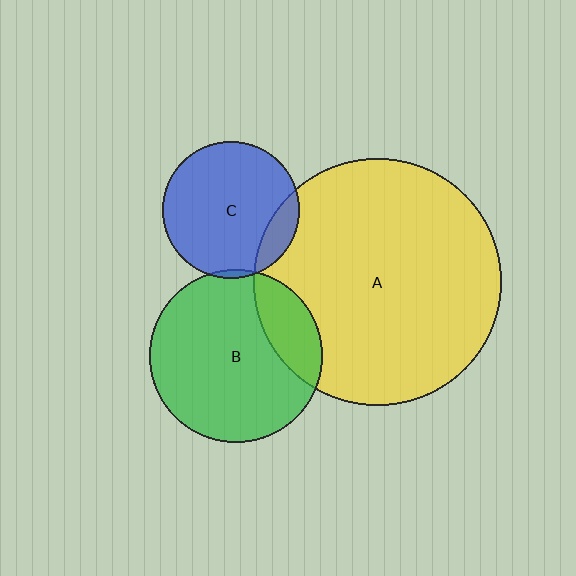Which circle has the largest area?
Circle A (yellow).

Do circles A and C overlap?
Yes.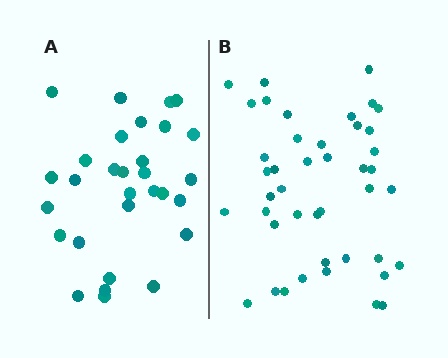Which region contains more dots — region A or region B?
Region B (the right region) has more dots.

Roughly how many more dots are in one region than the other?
Region B has approximately 15 more dots than region A.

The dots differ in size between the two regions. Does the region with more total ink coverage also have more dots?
No. Region A has more total ink coverage because its dots are larger, but region B actually contains more individual dots. Total area can be misleading — the number of items is what matters here.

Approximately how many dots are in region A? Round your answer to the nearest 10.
About 30 dots.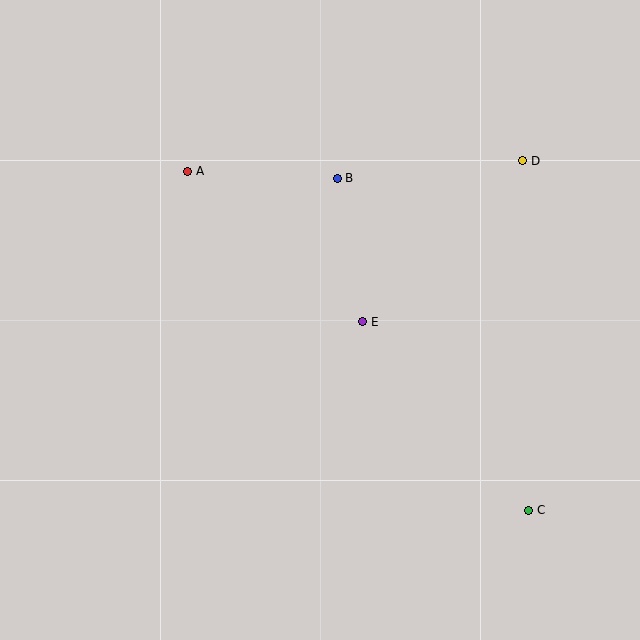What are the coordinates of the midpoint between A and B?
The midpoint between A and B is at (262, 175).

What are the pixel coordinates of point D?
Point D is at (523, 161).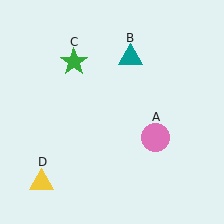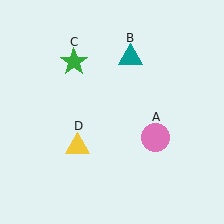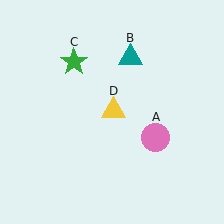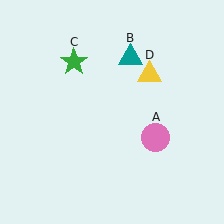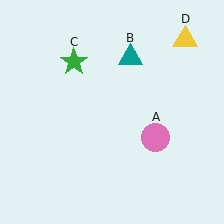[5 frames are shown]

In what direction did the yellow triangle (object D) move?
The yellow triangle (object D) moved up and to the right.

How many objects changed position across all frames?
1 object changed position: yellow triangle (object D).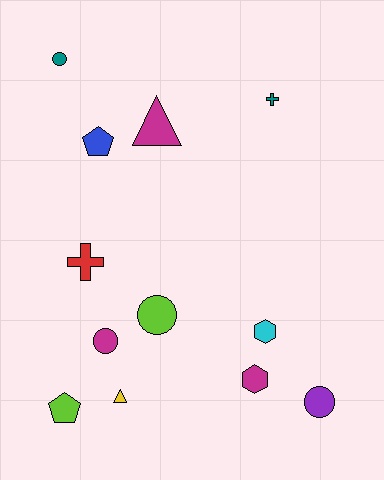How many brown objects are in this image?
There are no brown objects.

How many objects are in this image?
There are 12 objects.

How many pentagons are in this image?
There are 2 pentagons.